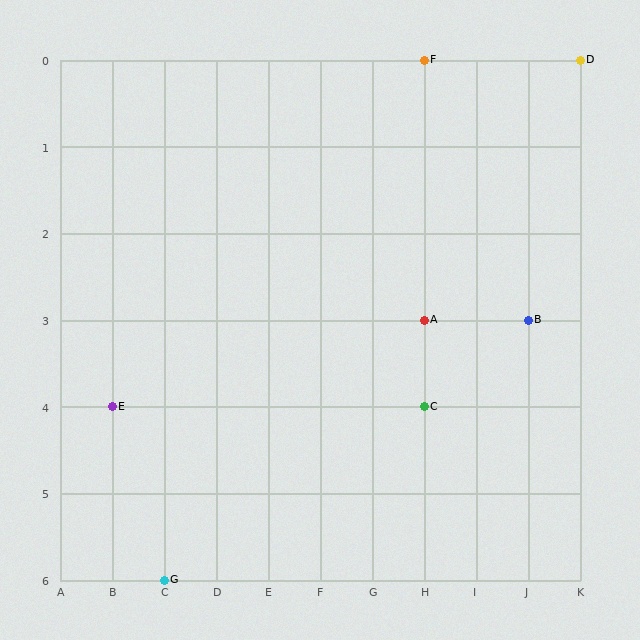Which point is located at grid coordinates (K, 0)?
Point D is at (K, 0).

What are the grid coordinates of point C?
Point C is at grid coordinates (H, 4).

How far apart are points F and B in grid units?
Points F and B are 2 columns and 3 rows apart (about 3.6 grid units diagonally).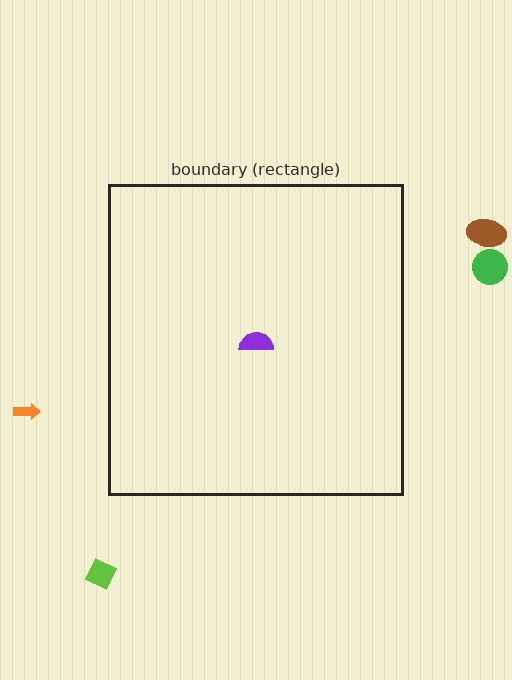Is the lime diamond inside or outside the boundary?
Outside.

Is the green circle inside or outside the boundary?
Outside.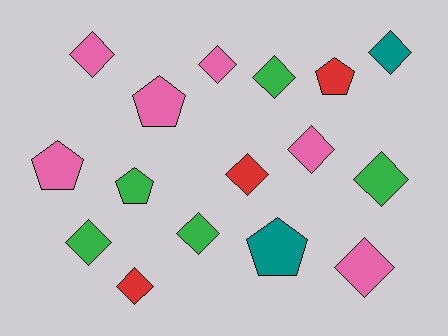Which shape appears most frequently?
Diamond, with 11 objects.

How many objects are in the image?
There are 16 objects.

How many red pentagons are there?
There is 1 red pentagon.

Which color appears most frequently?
Pink, with 6 objects.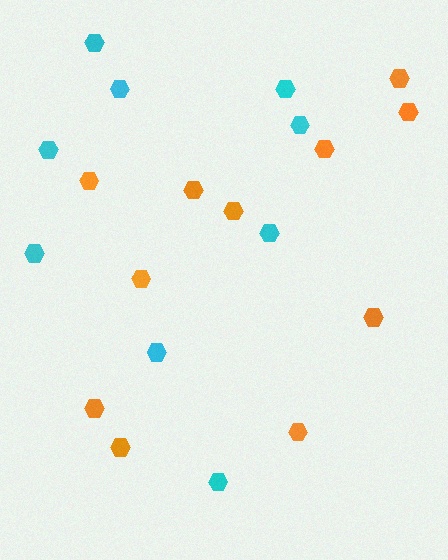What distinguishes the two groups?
There are 2 groups: one group of cyan hexagons (9) and one group of orange hexagons (11).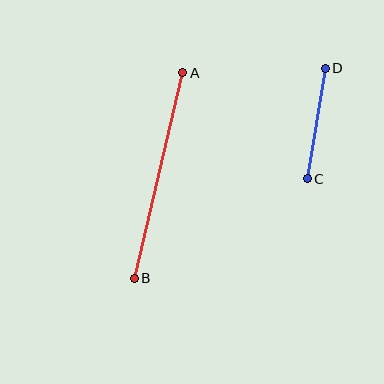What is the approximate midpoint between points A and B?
The midpoint is at approximately (158, 175) pixels.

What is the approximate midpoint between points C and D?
The midpoint is at approximately (316, 124) pixels.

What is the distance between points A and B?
The distance is approximately 211 pixels.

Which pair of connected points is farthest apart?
Points A and B are farthest apart.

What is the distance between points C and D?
The distance is approximately 112 pixels.